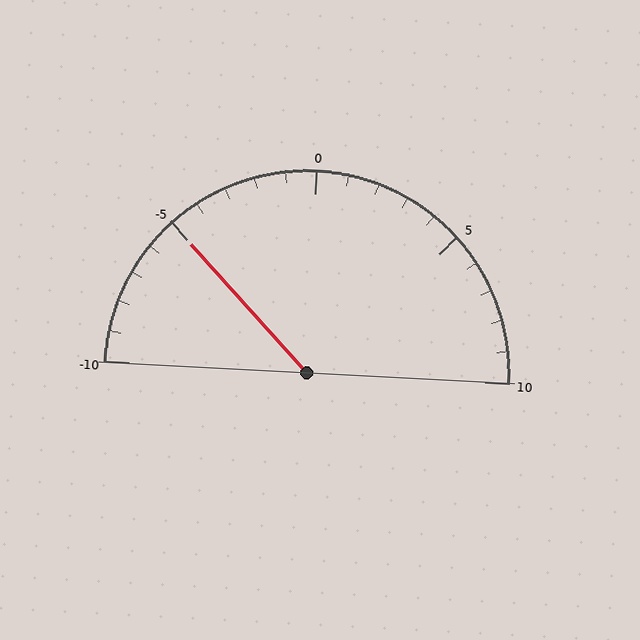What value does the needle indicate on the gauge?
The needle indicates approximately -5.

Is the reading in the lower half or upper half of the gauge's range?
The reading is in the lower half of the range (-10 to 10).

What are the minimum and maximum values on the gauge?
The gauge ranges from -10 to 10.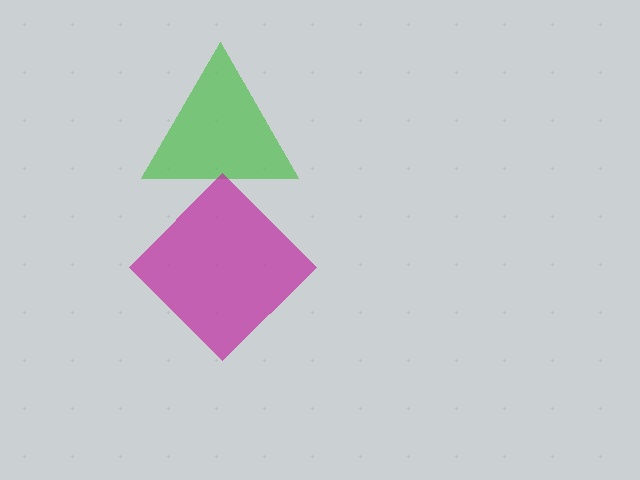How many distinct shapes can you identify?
There are 2 distinct shapes: a green triangle, a magenta diamond.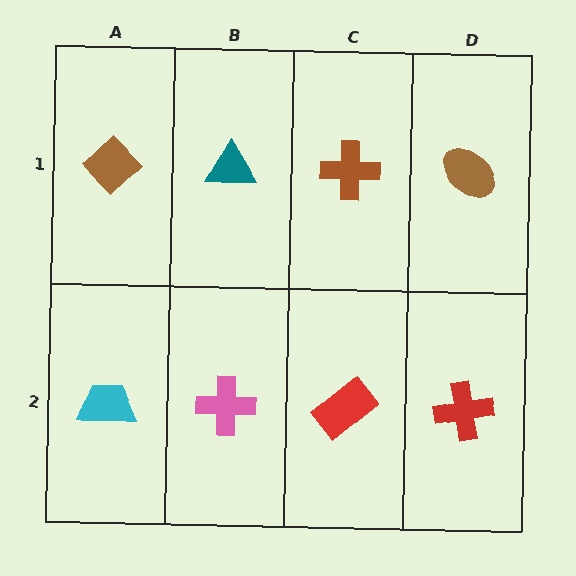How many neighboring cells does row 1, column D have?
2.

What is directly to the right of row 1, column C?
A brown ellipse.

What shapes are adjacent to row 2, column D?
A brown ellipse (row 1, column D), a red rectangle (row 2, column C).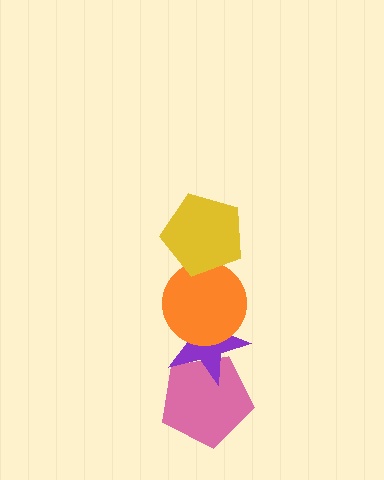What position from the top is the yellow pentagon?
The yellow pentagon is 1st from the top.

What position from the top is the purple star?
The purple star is 3rd from the top.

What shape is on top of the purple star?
The orange circle is on top of the purple star.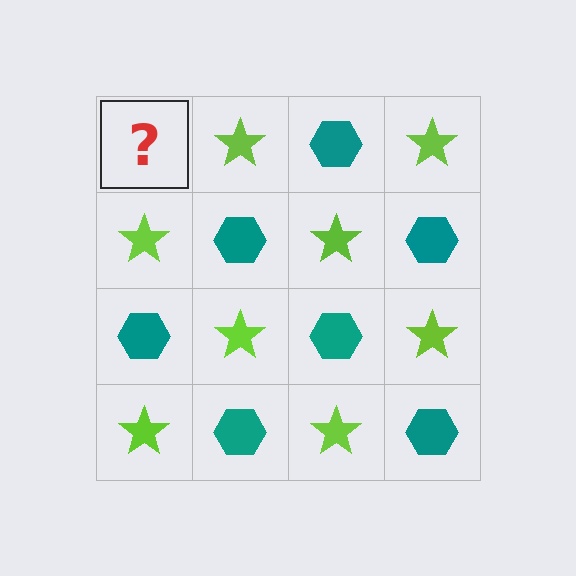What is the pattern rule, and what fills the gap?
The rule is that it alternates teal hexagon and lime star in a checkerboard pattern. The gap should be filled with a teal hexagon.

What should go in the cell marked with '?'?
The missing cell should contain a teal hexagon.